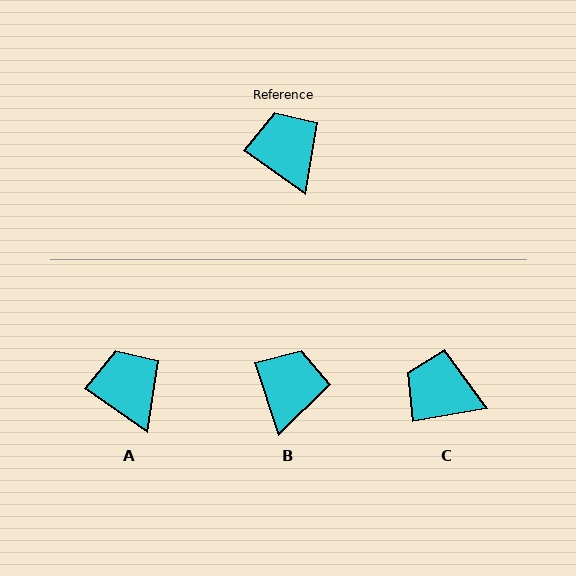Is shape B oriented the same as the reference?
No, it is off by about 36 degrees.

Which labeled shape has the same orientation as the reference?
A.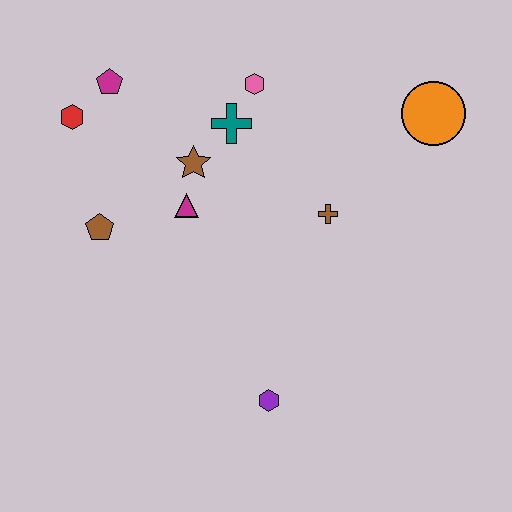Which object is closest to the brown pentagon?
The magenta triangle is closest to the brown pentagon.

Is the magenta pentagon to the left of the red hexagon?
No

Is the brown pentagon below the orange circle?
Yes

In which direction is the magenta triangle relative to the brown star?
The magenta triangle is below the brown star.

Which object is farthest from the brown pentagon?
The orange circle is farthest from the brown pentagon.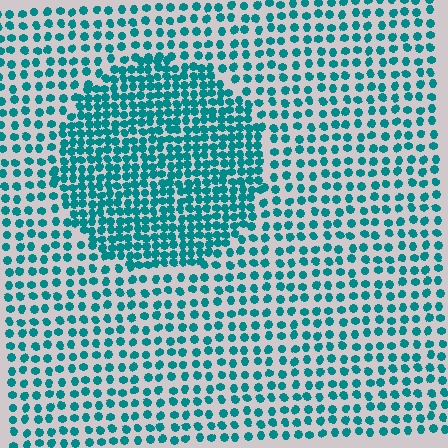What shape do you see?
I see a circle.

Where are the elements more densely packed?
The elements are more densely packed inside the circle boundary.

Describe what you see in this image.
The image contains small teal elements arranged at two different densities. A circle-shaped region is visible where the elements are more densely packed than the surrounding area.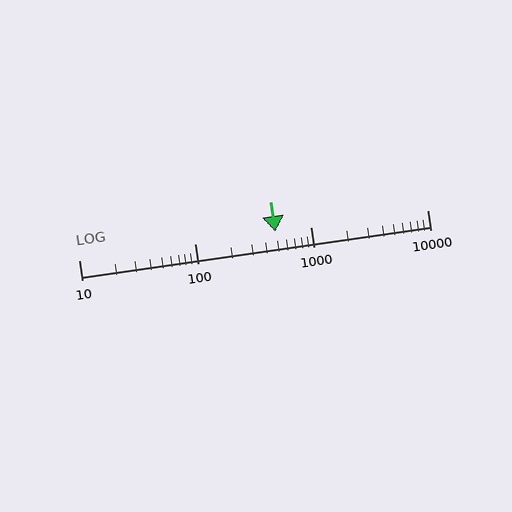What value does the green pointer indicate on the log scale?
The pointer indicates approximately 490.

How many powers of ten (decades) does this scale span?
The scale spans 3 decades, from 10 to 10000.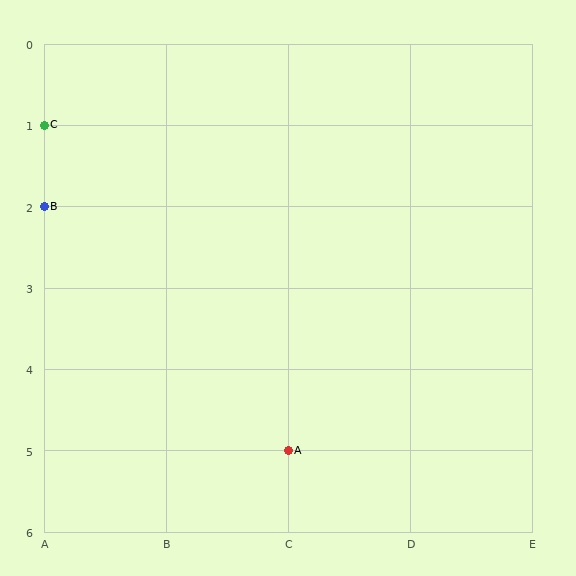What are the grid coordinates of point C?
Point C is at grid coordinates (A, 1).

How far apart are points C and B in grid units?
Points C and B are 1 row apart.